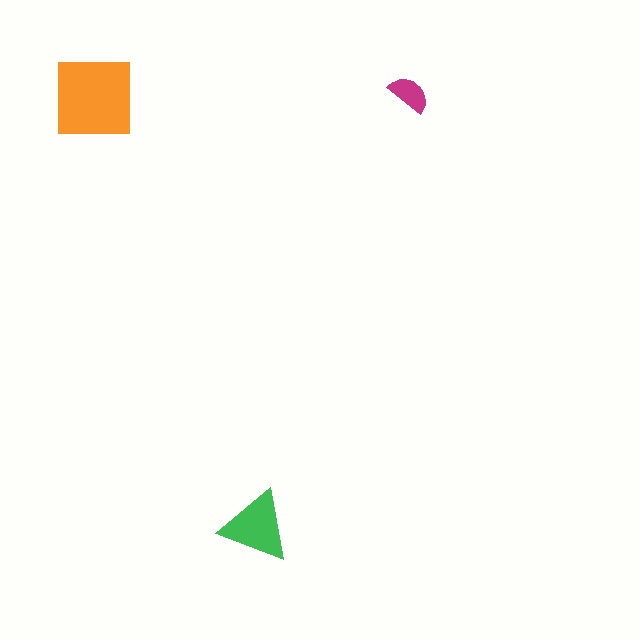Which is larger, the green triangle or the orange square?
The orange square.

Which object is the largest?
The orange square.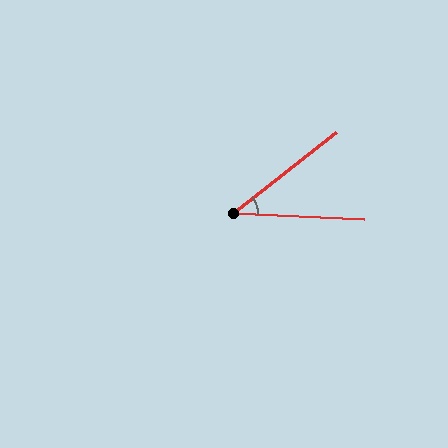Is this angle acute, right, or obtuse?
It is acute.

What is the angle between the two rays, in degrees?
Approximately 41 degrees.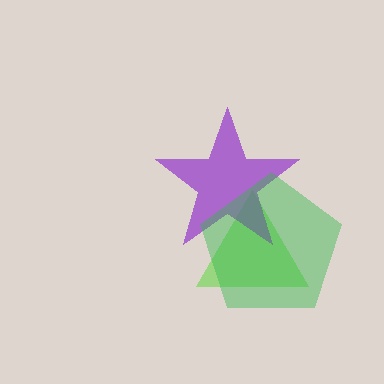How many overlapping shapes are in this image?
There are 3 overlapping shapes in the image.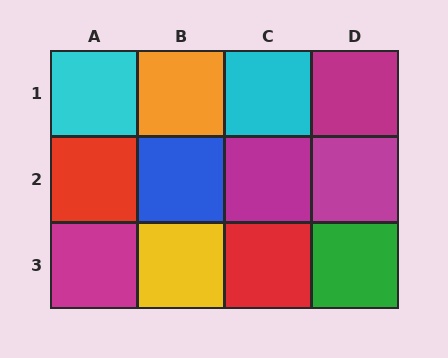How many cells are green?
1 cell is green.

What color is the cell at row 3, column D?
Green.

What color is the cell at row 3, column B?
Yellow.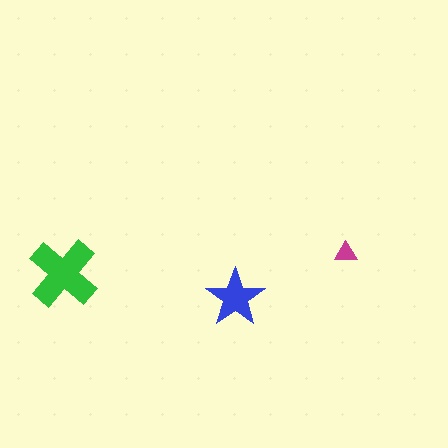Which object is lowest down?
The blue star is bottommost.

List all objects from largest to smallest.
The green cross, the blue star, the magenta triangle.